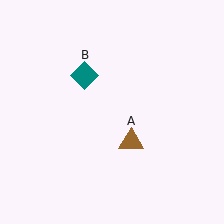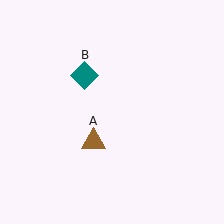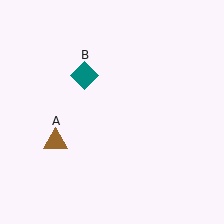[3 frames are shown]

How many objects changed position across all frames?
1 object changed position: brown triangle (object A).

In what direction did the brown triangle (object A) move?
The brown triangle (object A) moved left.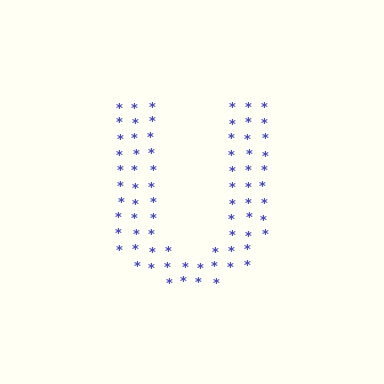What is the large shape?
The large shape is the letter U.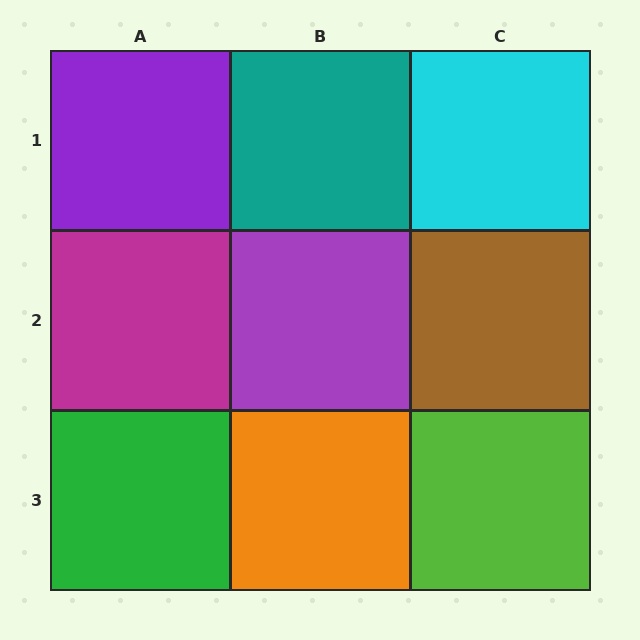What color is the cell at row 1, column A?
Purple.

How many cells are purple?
2 cells are purple.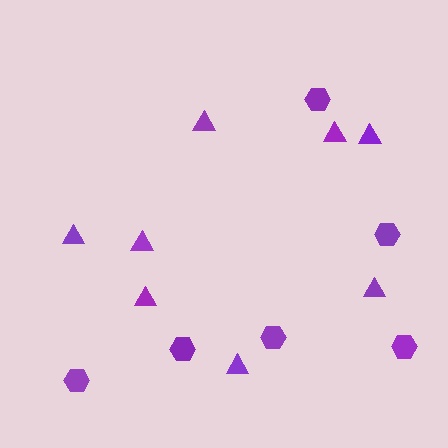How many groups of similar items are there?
There are 2 groups: one group of triangles (8) and one group of hexagons (6).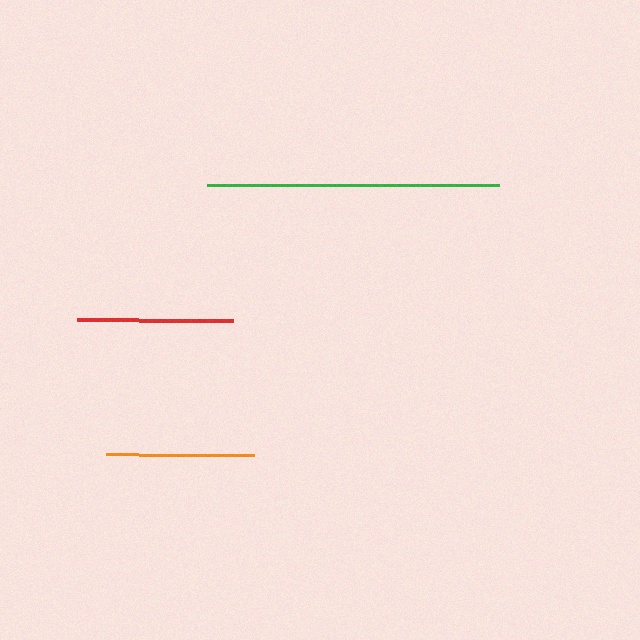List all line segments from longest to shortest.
From longest to shortest: green, red, orange.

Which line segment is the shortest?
The orange line is the shortest at approximately 148 pixels.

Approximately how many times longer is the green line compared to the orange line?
The green line is approximately 2.0 times the length of the orange line.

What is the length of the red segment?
The red segment is approximately 156 pixels long.